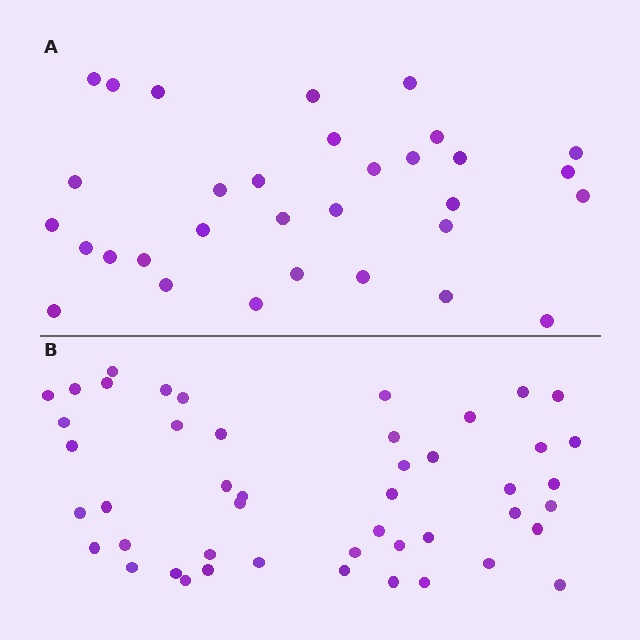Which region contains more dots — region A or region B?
Region B (the bottom region) has more dots.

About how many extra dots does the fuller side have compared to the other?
Region B has approximately 15 more dots than region A.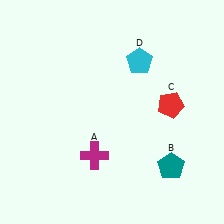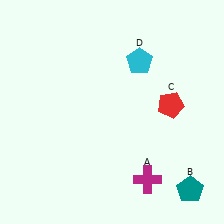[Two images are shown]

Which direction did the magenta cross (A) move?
The magenta cross (A) moved right.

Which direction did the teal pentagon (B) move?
The teal pentagon (B) moved down.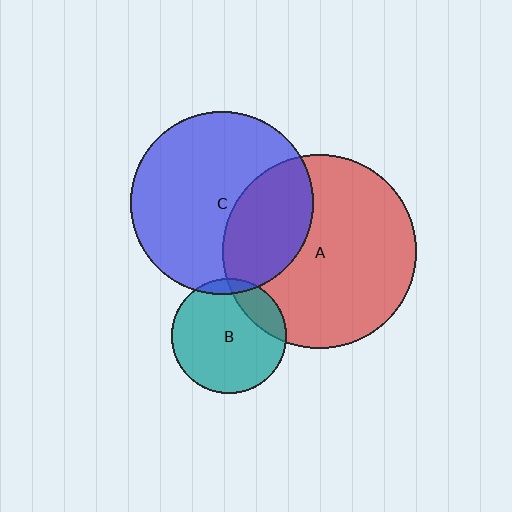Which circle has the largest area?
Circle A (red).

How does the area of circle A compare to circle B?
Approximately 2.8 times.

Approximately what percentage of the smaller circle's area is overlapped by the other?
Approximately 20%.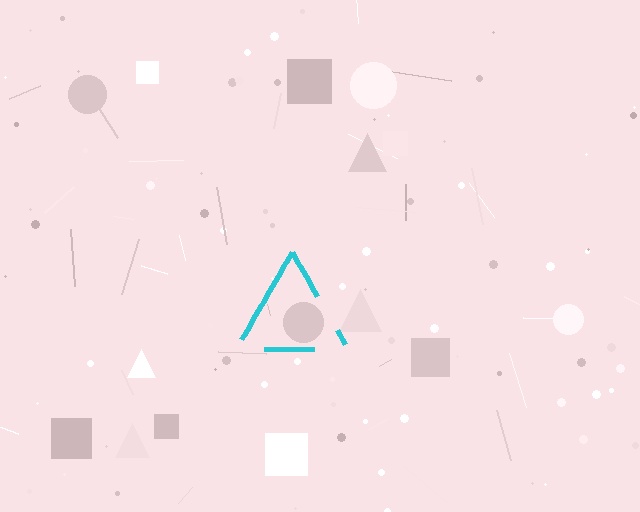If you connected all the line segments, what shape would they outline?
They would outline a triangle.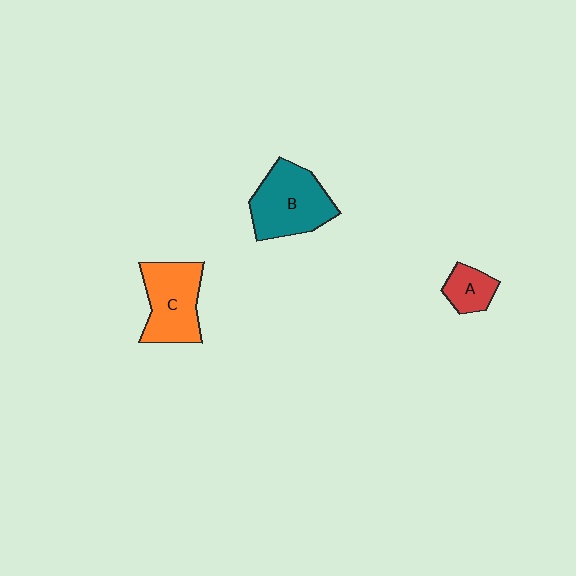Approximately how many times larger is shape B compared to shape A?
Approximately 2.4 times.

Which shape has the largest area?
Shape B (teal).